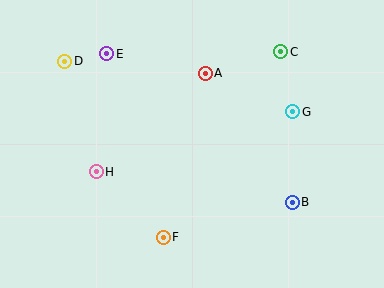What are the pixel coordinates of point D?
Point D is at (65, 61).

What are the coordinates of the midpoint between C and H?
The midpoint between C and H is at (189, 112).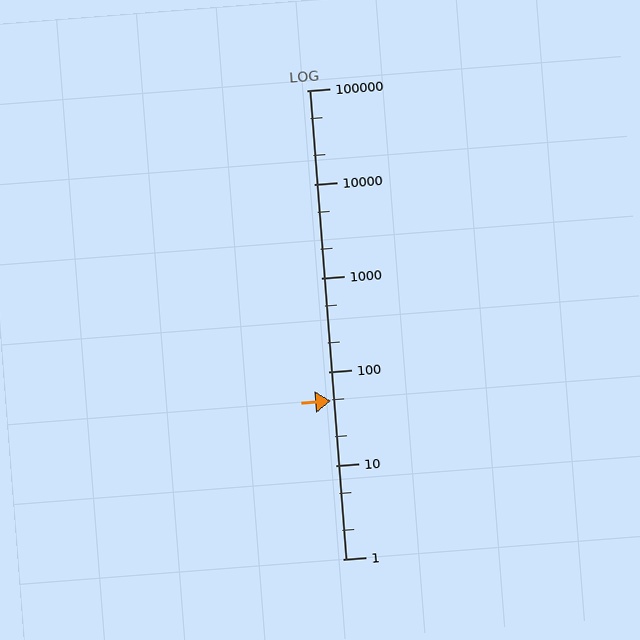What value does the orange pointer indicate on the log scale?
The pointer indicates approximately 49.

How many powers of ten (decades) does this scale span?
The scale spans 5 decades, from 1 to 100000.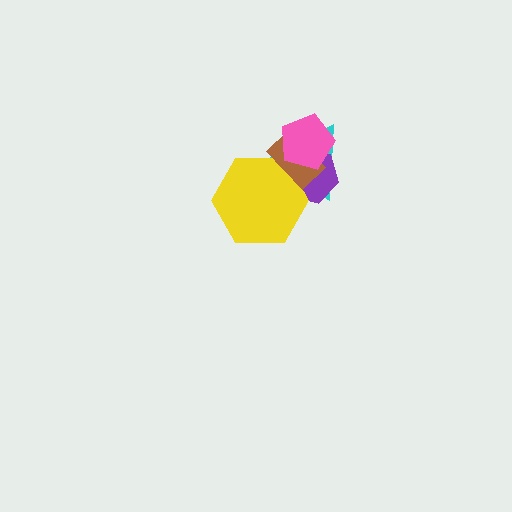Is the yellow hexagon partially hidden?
Yes, it is partially covered by another shape.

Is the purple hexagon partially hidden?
Yes, it is partially covered by another shape.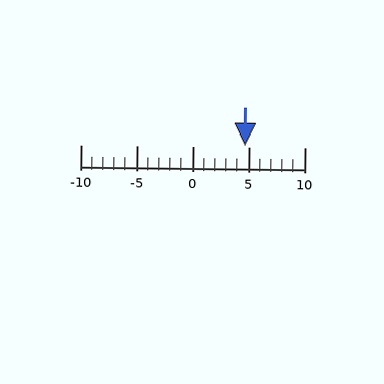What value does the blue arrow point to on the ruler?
The blue arrow points to approximately 5.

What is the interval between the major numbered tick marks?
The major tick marks are spaced 5 units apart.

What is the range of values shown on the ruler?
The ruler shows values from -10 to 10.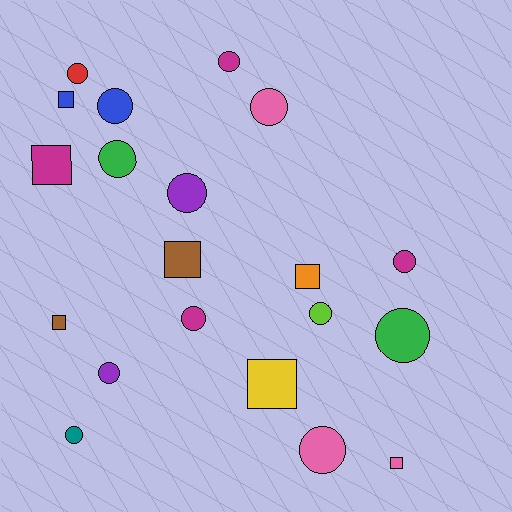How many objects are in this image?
There are 20 objects.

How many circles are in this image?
There are 13 circles.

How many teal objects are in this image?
There is 1 teal object.